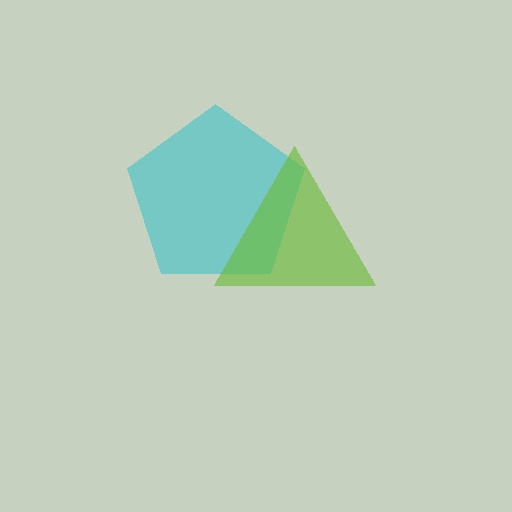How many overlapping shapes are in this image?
There are 2 overlapping shapes in the image.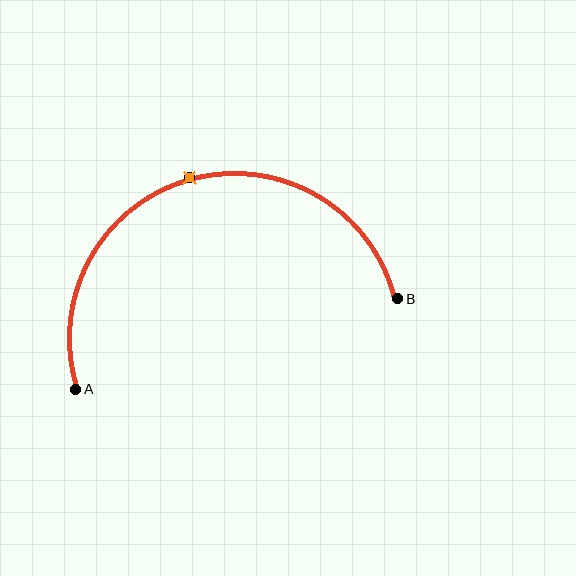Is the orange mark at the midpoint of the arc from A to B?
Yes. The orange mark lies on the arc at equal arc-length from both A and B — it is the arc midpoint.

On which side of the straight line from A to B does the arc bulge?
The arc bulges above the straight line connecting A and B.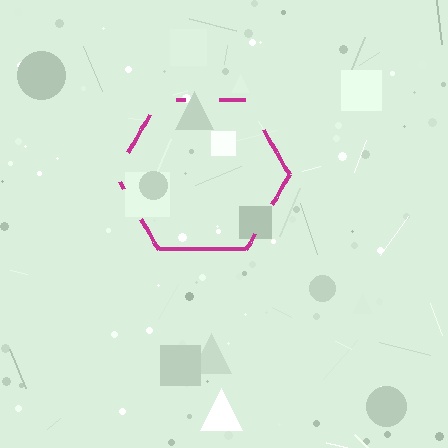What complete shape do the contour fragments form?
The contour fragments form a hexagon.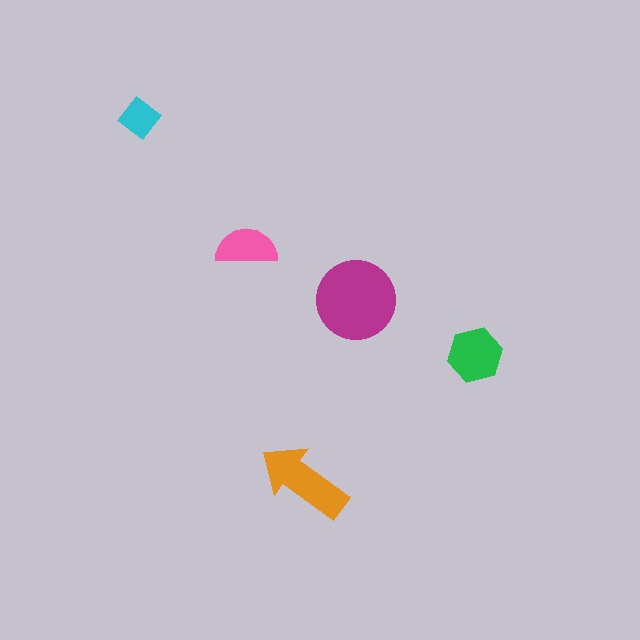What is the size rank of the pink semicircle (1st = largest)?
4th.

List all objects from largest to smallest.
The magenta circle, the orange arrow, the green hexagon, the pink semicircle, the cyan diamond.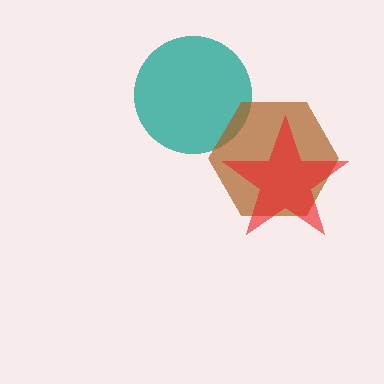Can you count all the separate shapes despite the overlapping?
Yes, there are 3 separate shapes.